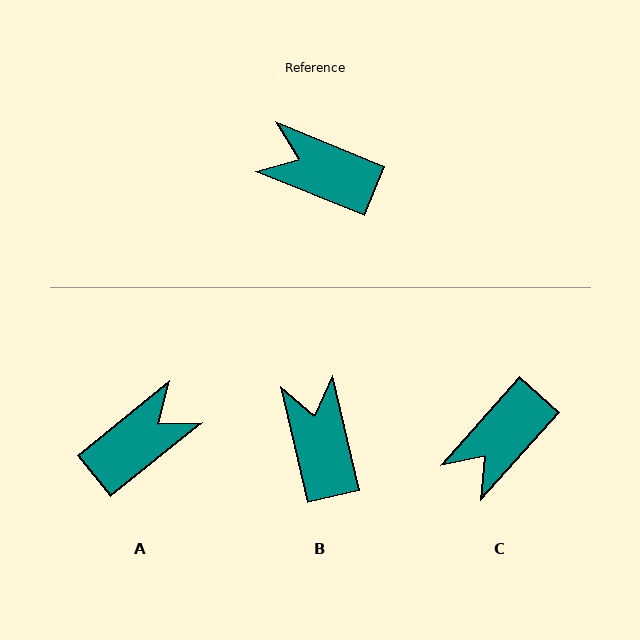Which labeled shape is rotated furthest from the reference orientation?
A, about 119 degrees away.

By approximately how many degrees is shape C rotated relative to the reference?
Approximately 70 degrees counter-clockwise.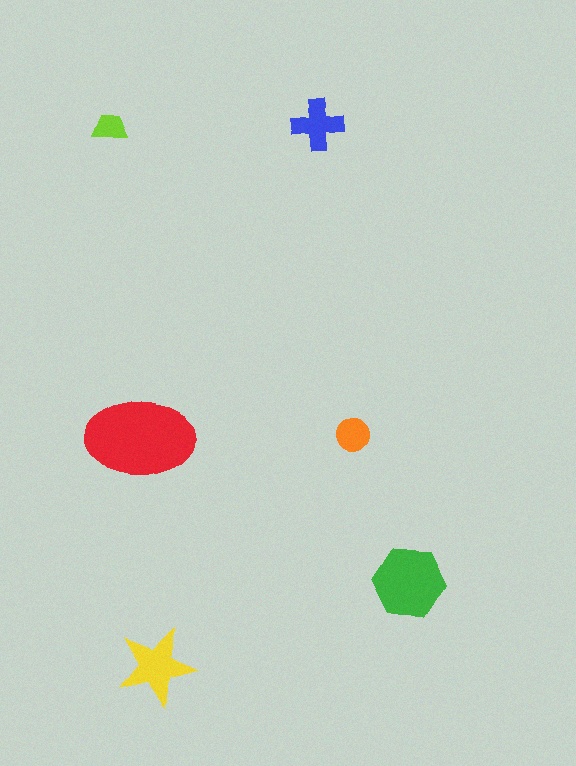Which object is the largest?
The red ellipse.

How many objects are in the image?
There are 6 objects in the image.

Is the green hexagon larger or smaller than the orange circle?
Larger.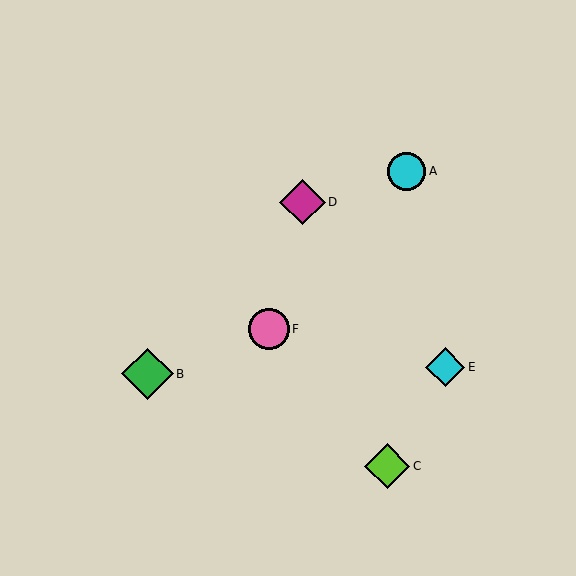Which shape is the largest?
The green diamond (labeled B) is the largest.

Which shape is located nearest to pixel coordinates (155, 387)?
The green diamond (labeled B) at (148, 374) is nearest to that location.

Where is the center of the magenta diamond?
The center of the magenta diamond is at (303, 202).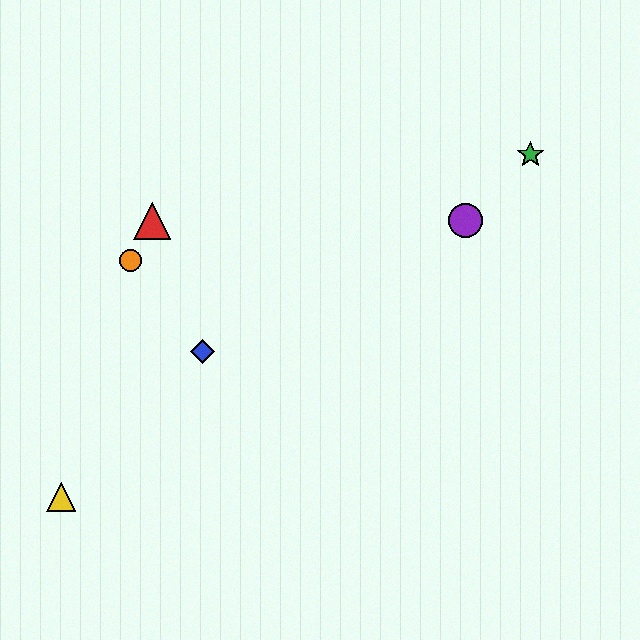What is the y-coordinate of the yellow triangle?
The yellow triangle is at y≈497.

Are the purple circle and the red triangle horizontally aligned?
Yes, both are at y≈221.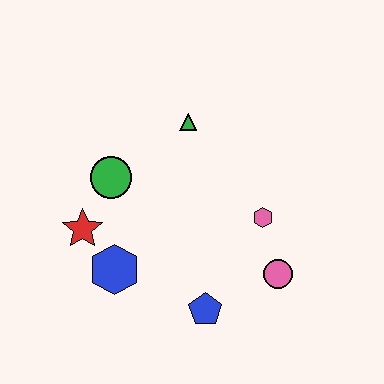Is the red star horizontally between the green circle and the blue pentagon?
No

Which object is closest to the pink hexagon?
The pink circle is closest to the pink hexagon.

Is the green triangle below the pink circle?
No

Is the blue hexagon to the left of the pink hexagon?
Yes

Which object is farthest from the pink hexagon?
The red star is farthest from the pink hexagon.